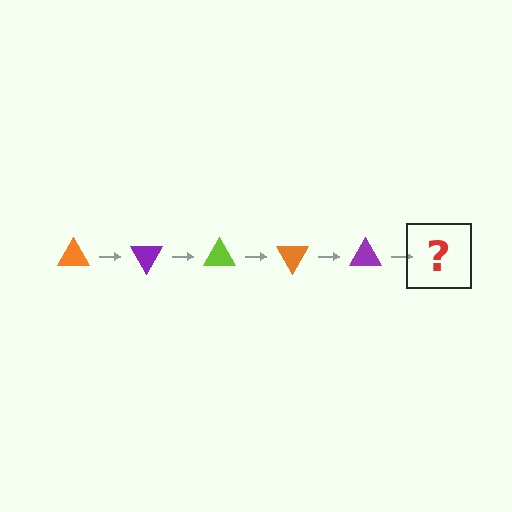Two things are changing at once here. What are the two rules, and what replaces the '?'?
The two rules are that it rotates 60 degrees each step and the color cycles through orange, purple, and lime. The '?' should be a lime triangle, rotated 300 degrees from the start.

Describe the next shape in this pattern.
It should be a lime triangle, rotated 300 degrees from the start.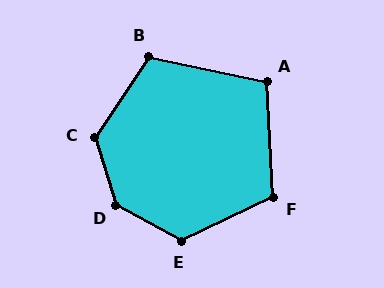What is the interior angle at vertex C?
Approximately 129 degrees (obtuse).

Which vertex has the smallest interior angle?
A, at approximately 105 degrees.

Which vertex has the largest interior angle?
D, at approximately 136 degrees.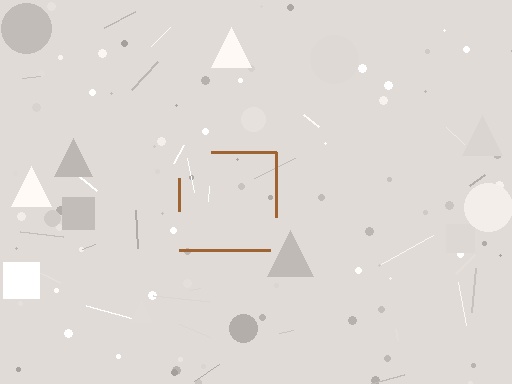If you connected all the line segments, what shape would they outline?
They would outline a square.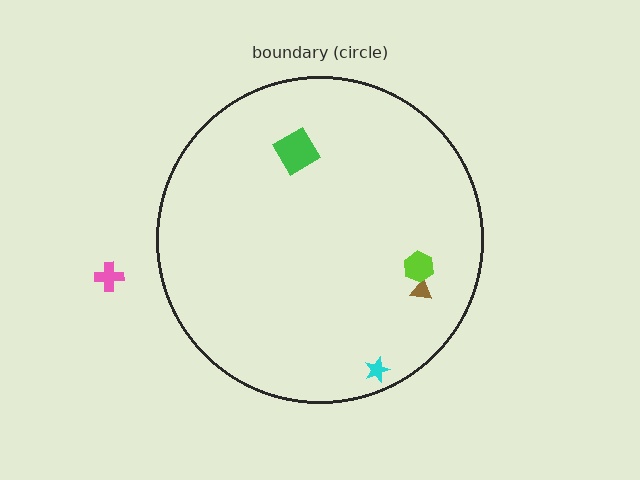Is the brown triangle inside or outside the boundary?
Inside.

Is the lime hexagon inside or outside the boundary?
Inside.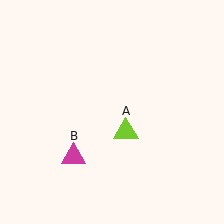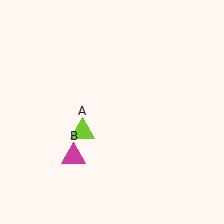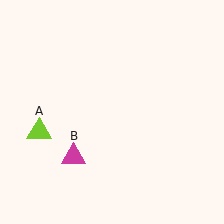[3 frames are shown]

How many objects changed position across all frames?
1 object changed position: lime triangle (object A).